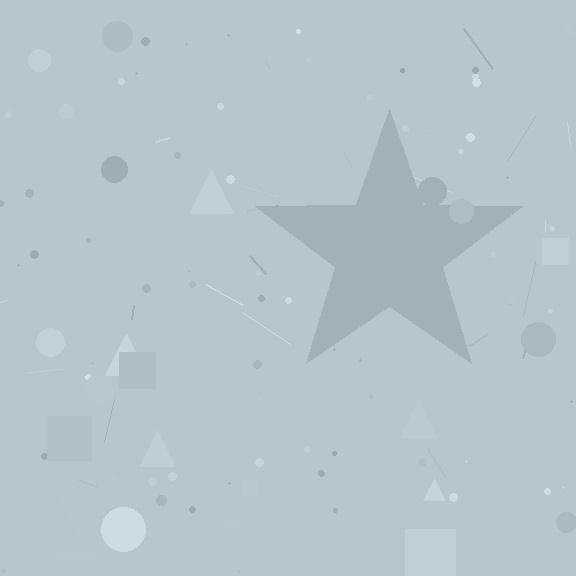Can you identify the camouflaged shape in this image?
The camouflaged shape is a star.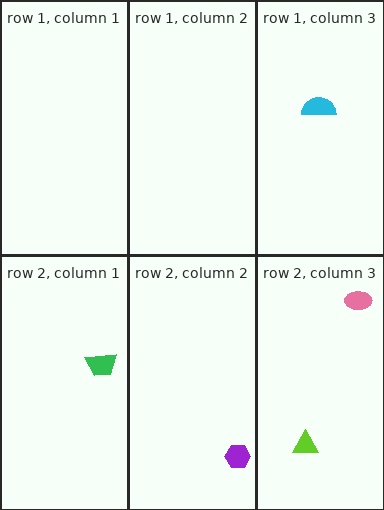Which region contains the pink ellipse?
The row 2, column 3 region.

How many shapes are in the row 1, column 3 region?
1.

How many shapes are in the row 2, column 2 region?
1.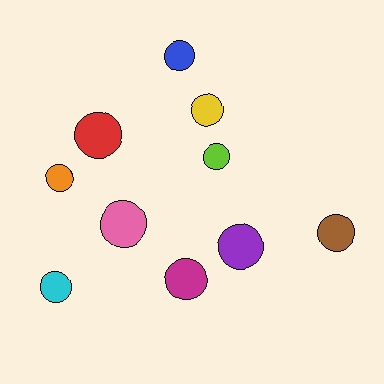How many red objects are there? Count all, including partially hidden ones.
There is 1 red object.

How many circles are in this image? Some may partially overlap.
There are 10 circles.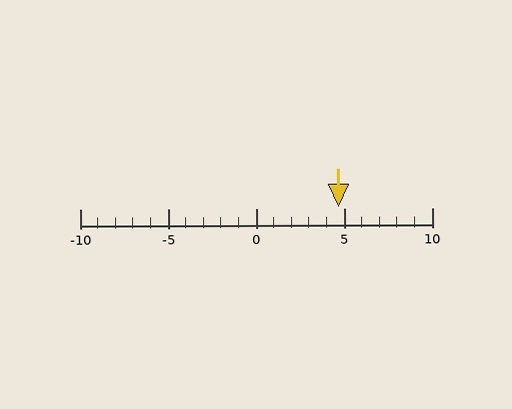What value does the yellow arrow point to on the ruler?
The yellow arrow points to approximately 5.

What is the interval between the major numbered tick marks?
The major tick marks are spaced 5 units apart.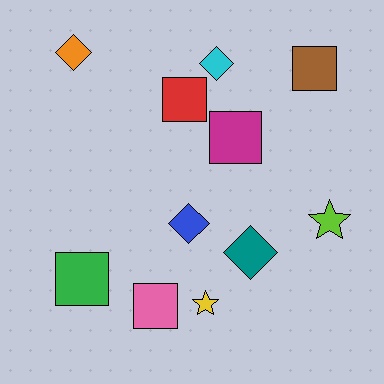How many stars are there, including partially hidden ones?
There are 2 stars.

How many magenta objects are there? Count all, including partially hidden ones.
There is 1 magenta object.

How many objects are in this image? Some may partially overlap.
There are 11 objects.